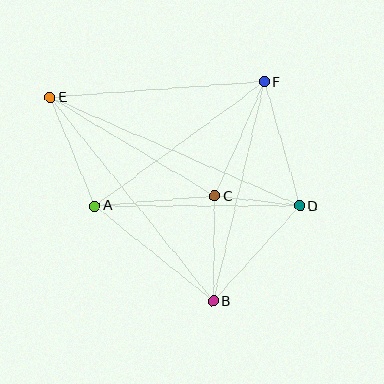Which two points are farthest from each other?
Points D and E are farthest from each other.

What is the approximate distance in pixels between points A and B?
The distance between A and B is approximately 152 pixels.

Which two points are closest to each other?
Points C and D are closest to each other.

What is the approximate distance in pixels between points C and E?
The distance between C and E is approximately 192 pixels.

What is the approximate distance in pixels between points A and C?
The distance between A and C is approximately 120 pixels.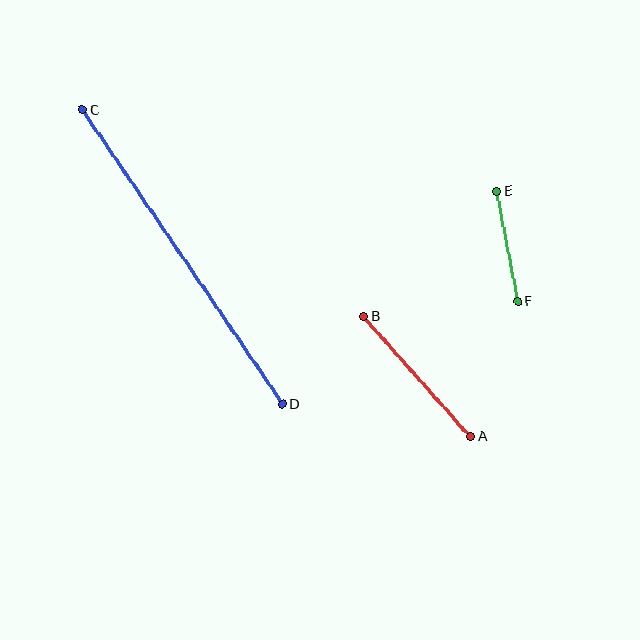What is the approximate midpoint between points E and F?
The midpoint is at approximately (507, 246) pixels.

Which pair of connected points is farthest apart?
Points C and D are farthest apart.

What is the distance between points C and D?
The distance is approximately 356 pixels.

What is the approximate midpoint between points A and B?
The midpoint is at approximately (417, 377) pixels.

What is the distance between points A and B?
The distance is approximately 160 pixels.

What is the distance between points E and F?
The distance is approximately 112 pixels.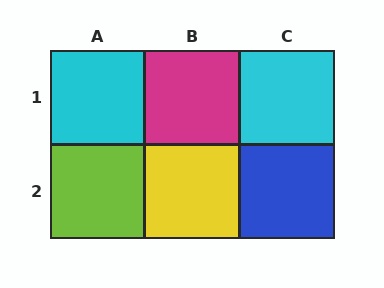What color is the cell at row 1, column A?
Cyan.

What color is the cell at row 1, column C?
Cyan.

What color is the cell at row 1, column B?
Magenta.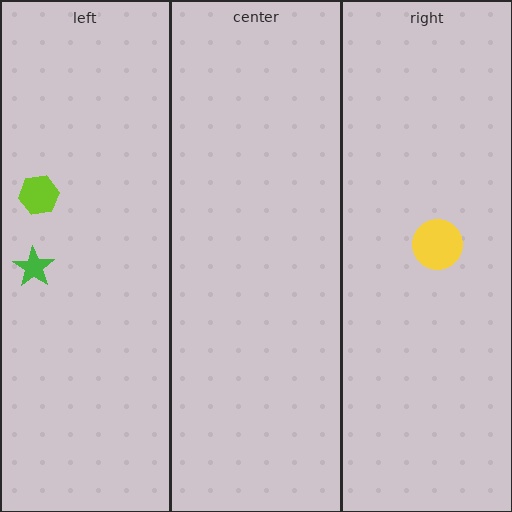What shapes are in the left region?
The lime hexagon, the green star.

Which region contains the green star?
The left region.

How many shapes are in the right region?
1.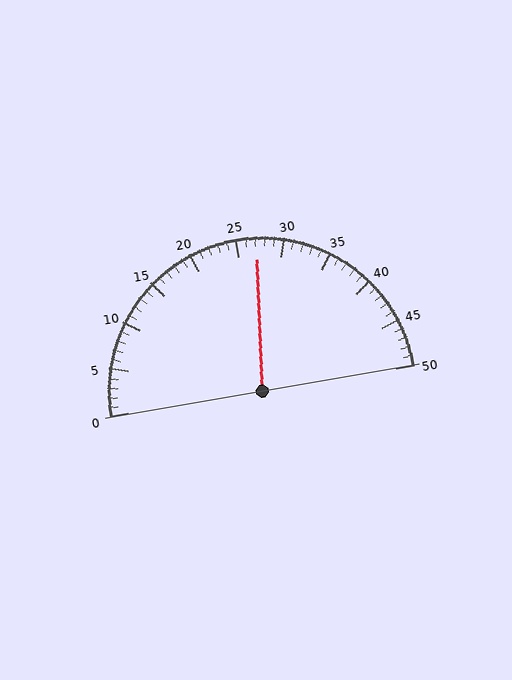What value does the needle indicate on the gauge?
The needle indicates approximately 27.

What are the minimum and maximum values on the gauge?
The gauge ranges from 0 to 50.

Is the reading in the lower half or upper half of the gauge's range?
The reading is in the upper half of the range (0 to 50).